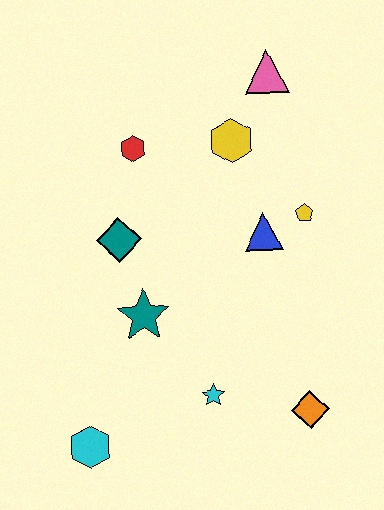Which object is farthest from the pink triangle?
The cyan hexagon is farthest from the pink triangle.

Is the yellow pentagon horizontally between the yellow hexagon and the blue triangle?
No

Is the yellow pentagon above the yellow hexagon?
No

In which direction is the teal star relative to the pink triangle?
The teal star is below the pink triangle.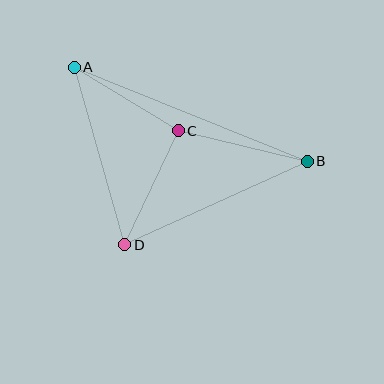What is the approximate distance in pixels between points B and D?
The distance between B and D is approximately 201 pixels.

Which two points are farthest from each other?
Points A and B are farthest from each other.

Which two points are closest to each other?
Points A and C are closest to each other.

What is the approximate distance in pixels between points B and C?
The distance between B and C is approximately 133 pixels.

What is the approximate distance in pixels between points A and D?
The distance between A and D is approximately 185 pixels.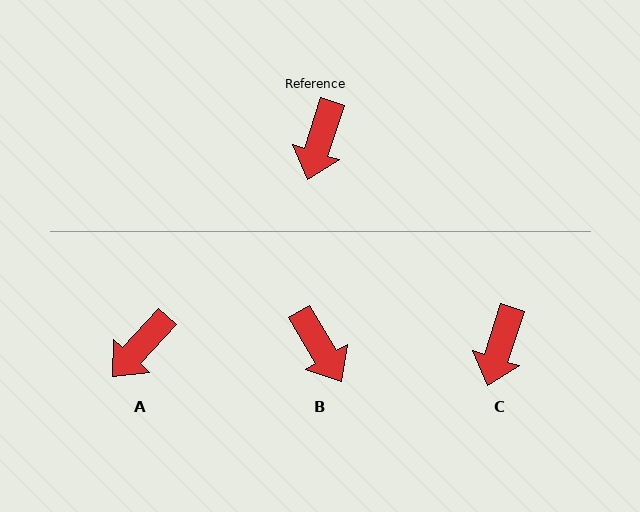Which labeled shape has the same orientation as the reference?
C.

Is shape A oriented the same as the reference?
No, it is off by about 25 degrees.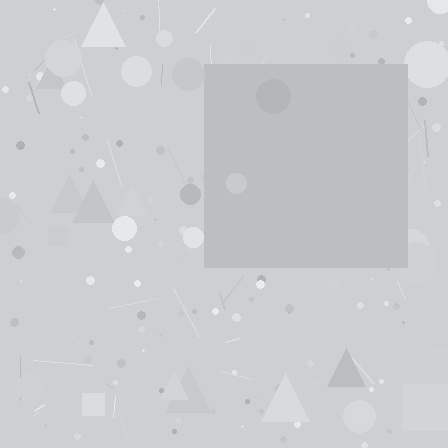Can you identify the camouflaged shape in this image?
The camouflaged shape is a square.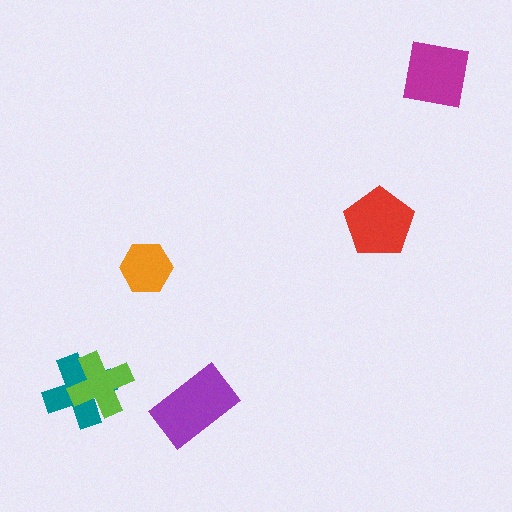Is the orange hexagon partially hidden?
No, no other shape covers it.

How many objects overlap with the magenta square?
0 objects overlap with the magenta square.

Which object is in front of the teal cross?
The lime cross is in front of the teal cross.